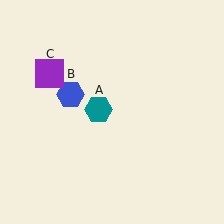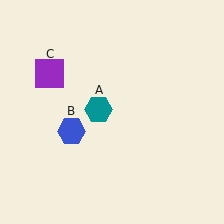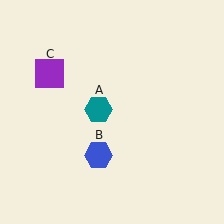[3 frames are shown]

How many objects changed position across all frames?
1 object changed position: blue hexagon (object B).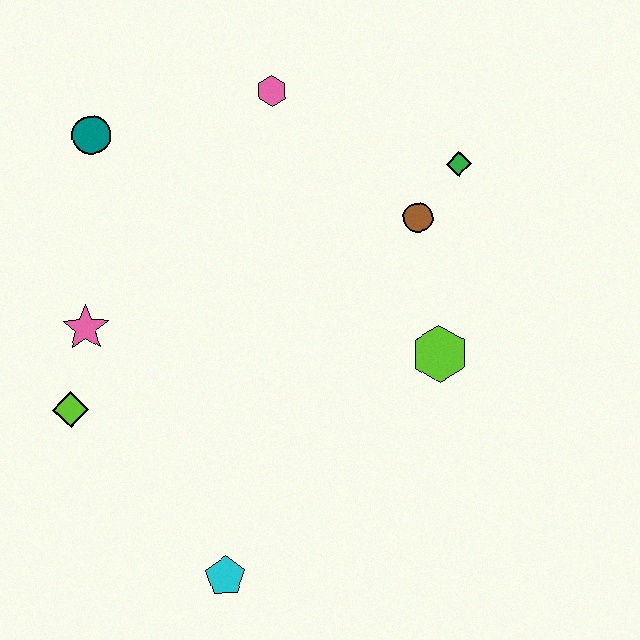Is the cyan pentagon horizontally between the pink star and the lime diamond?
No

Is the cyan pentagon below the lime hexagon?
Yes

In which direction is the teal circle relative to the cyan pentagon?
The teal circle is above the cyan pentagon.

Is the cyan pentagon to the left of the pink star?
No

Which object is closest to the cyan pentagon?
The lime diamond is closest to the cyan pentagon.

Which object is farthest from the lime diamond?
The green diamond is farthest from the lime diamond.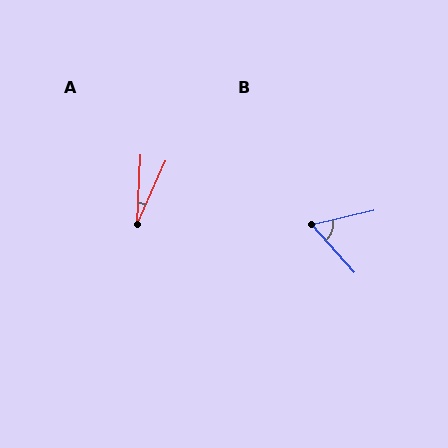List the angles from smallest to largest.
A (21°), B (61°).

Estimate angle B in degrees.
Approximately 61 degrees.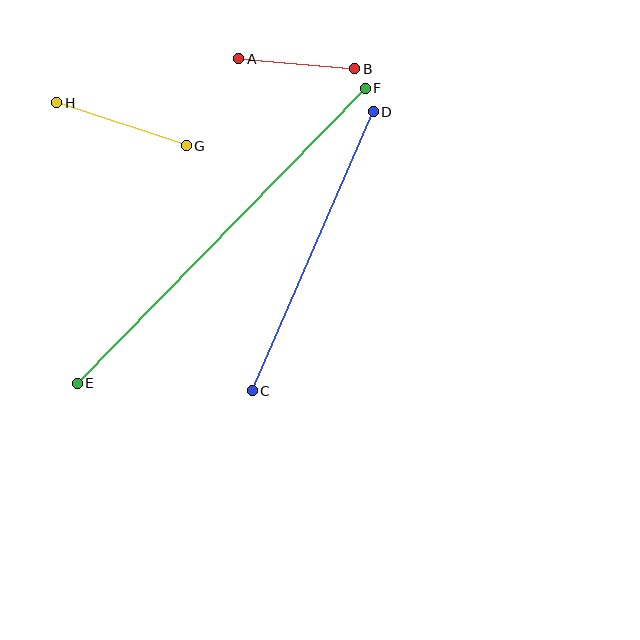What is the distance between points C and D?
The distance is approximately 304 pixels.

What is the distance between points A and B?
The distance is approximately 116 pixels.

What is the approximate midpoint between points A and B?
The midpoint is at approximately (297, 64) pixels.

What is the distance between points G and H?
The distance is approximately 137 pixels.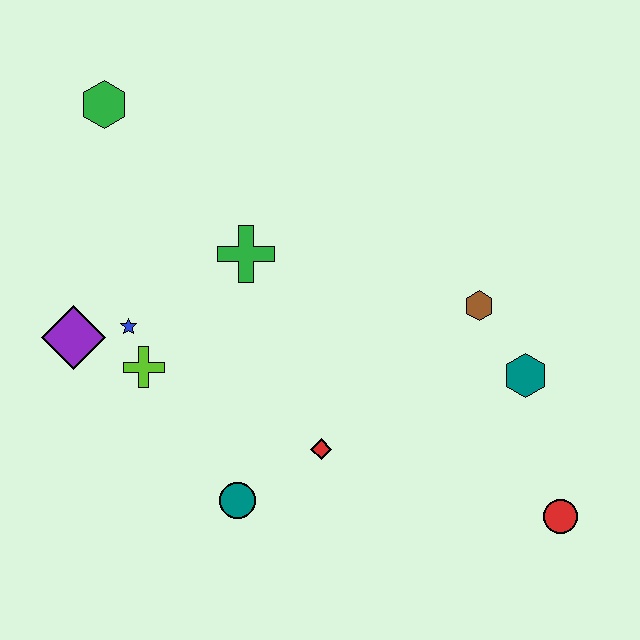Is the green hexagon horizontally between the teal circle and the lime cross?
No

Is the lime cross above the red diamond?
Yes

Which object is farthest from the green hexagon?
The red circle is farthest from the green hexagon.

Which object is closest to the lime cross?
The blue star is closest to the lime cross.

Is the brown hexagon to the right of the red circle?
No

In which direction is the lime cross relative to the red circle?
The lime cross is to the left of the red circle.